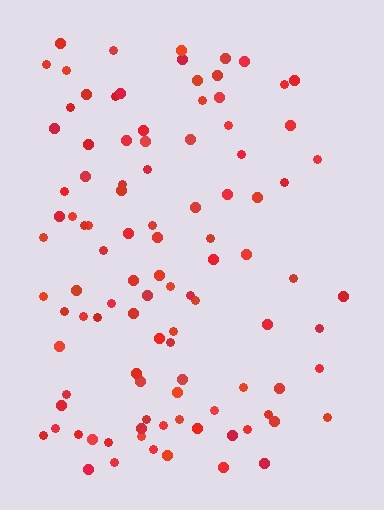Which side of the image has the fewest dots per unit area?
The right.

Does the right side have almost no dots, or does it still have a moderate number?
Still a moderate number, just noticeably fewer than the left.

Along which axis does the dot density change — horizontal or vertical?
Horizontal.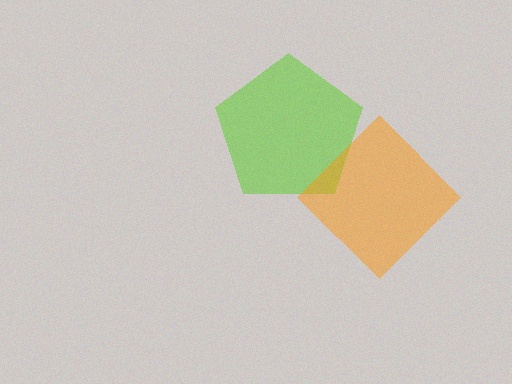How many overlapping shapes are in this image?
There are 2 overlapping shapes in the image.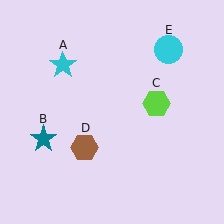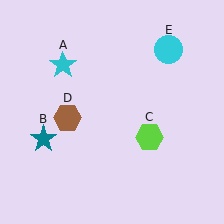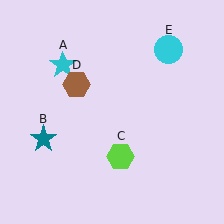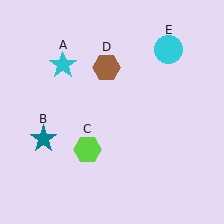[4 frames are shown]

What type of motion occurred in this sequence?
The lime hexagon (object C), brown hexagon (object D) rotated clockwise around the center of the scene.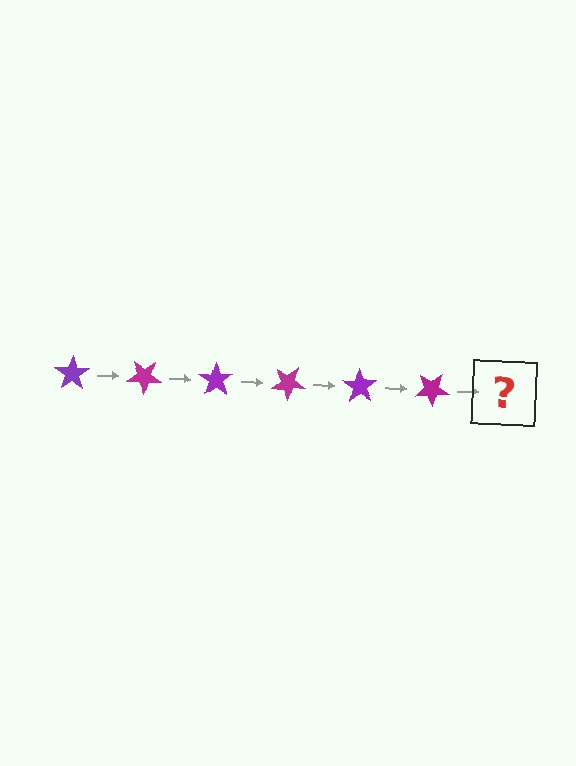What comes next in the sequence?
The next element should be a purple star, rotated 210 degrees from the start.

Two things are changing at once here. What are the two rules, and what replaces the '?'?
The two rules are that it rotates 35 degrees each step and the color cycles through purple and magenta. The '?' should be a purple star, rotated 210 degrees from the start.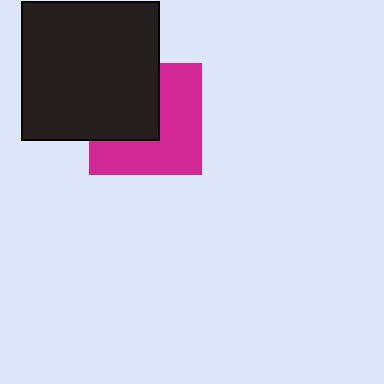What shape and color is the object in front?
The object in front is a black square.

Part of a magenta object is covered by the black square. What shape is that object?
It is a square.